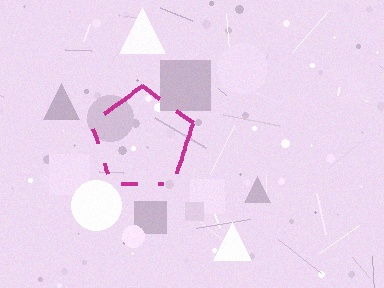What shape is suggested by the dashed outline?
The dashed outline suggests a pentagon.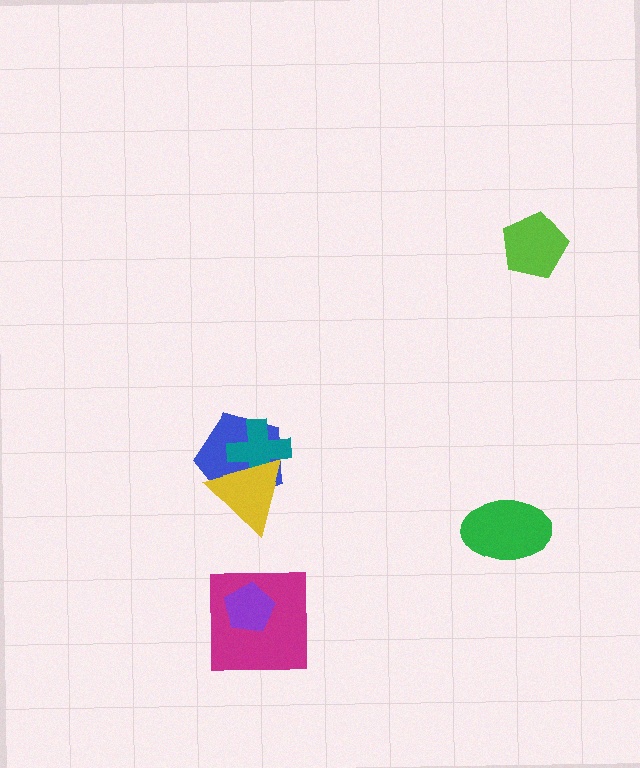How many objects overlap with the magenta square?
1 object overlaps with the magenta square.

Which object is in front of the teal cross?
The yellow triangle is in front of the teal cross.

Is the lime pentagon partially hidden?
No, no other shape covers it.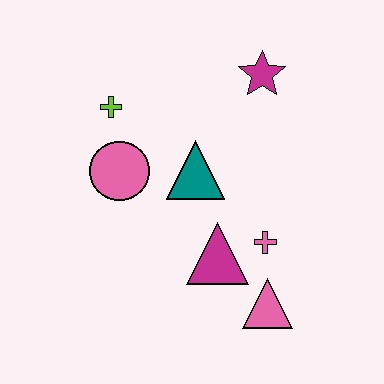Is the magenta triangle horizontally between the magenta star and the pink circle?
Yes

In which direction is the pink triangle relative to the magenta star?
The pink triangle is below the magenta star.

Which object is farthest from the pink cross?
The lime cross is farthest from the pink cross.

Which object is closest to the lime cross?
The pink circle is closest to the lime cross.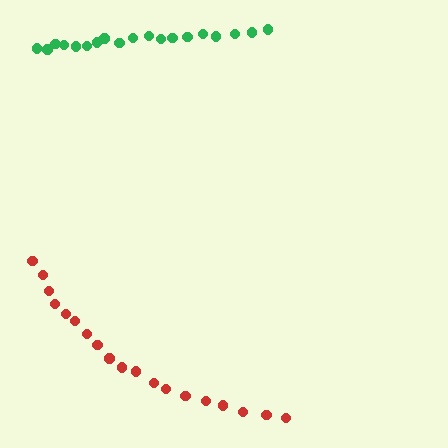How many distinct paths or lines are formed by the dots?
There are 2 distinct paths.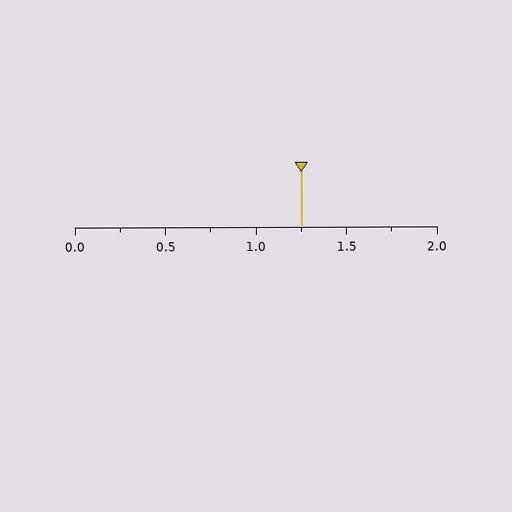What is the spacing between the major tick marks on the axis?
The major ticks are spaced 0.5 apart.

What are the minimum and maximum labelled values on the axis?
The axis runs from 0.0 to 2.0.